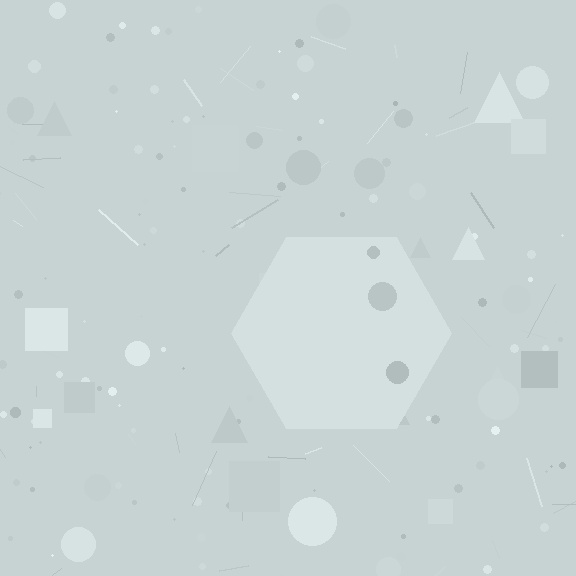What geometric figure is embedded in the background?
A hexagon is embedded in the background.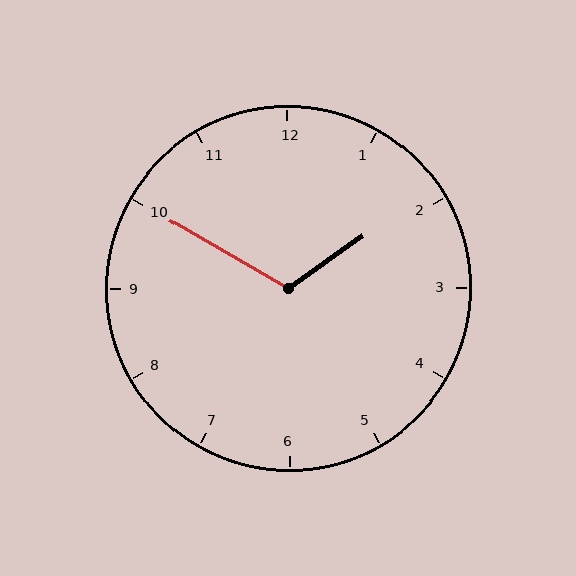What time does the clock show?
1:50.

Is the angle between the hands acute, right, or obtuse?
It is obtuse.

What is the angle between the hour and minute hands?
Approximately 115 degrees.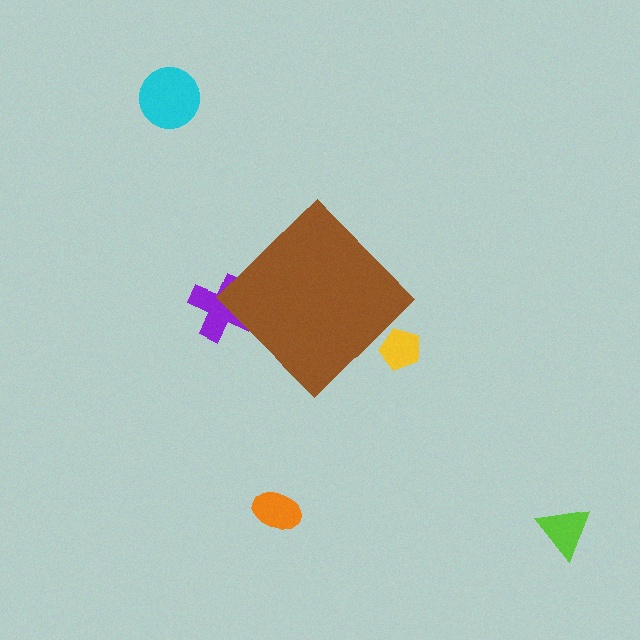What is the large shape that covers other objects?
A brown diamond.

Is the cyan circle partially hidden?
No, the cyan circle is fully visible.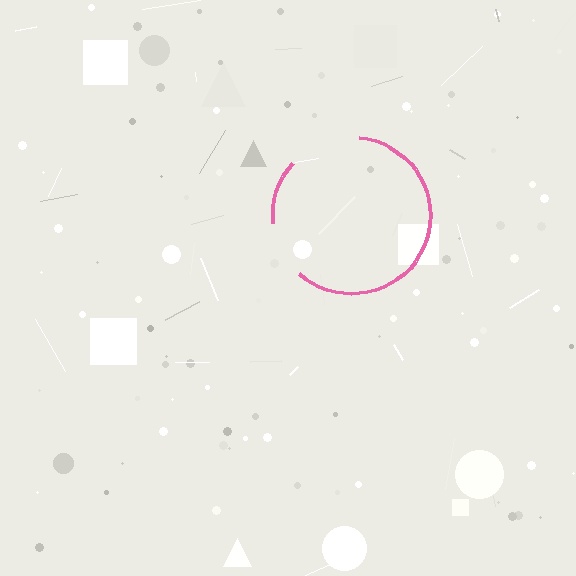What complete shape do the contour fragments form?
The contour fragments form a circle.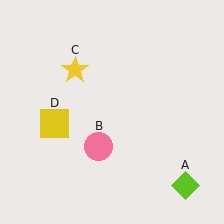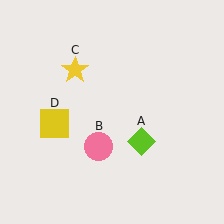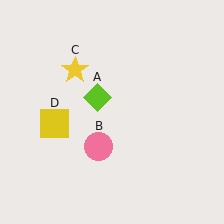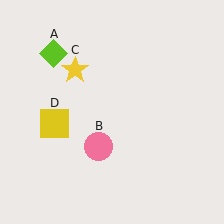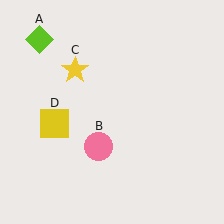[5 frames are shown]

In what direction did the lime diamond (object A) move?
The lime diamond (object A) moved up and to the left.